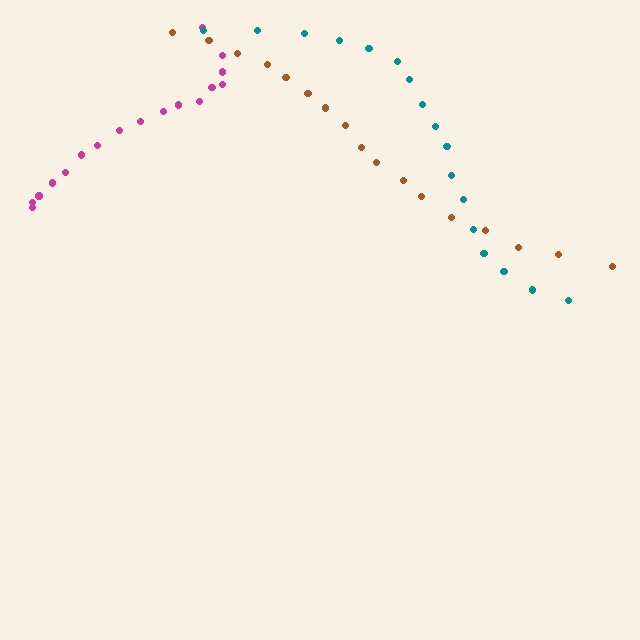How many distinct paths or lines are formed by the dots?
There are 3 distinct paths.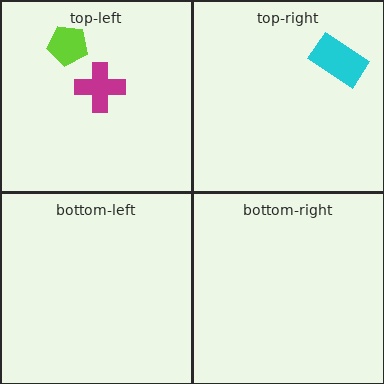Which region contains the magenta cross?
The top-left region.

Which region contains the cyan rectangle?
The top-right region.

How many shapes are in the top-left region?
2.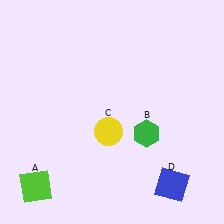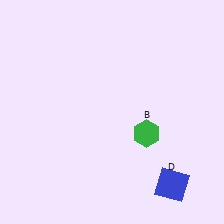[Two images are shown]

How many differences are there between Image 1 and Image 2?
There are 2 differences between the two images.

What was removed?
The yellow circle (C), the lime square (A) were removed in Image 2.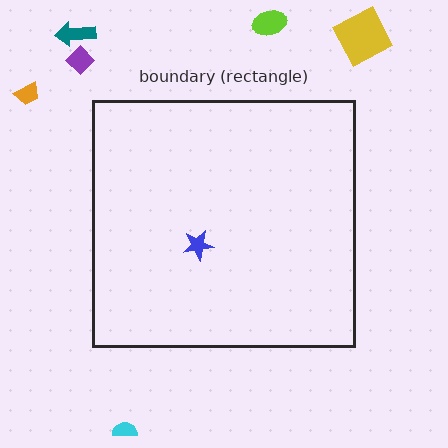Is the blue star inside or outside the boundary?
Inside.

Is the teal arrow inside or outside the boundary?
Outside.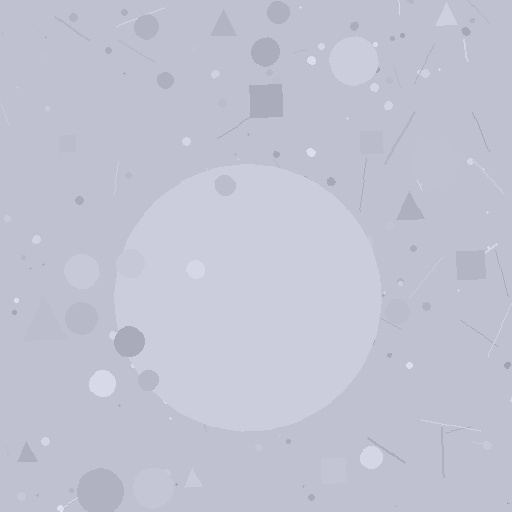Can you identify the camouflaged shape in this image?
The camouflaged shape is a circle.